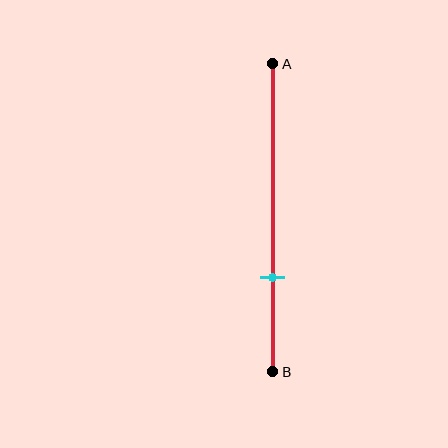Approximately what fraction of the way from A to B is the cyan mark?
The cyan mark is approximately 70% of the way from A to B.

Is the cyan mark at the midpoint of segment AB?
No, the mark is at about 70% from A, not at the 50% midpoint.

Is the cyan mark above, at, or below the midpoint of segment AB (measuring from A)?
The cyan mark is below the midpoint of segment AB.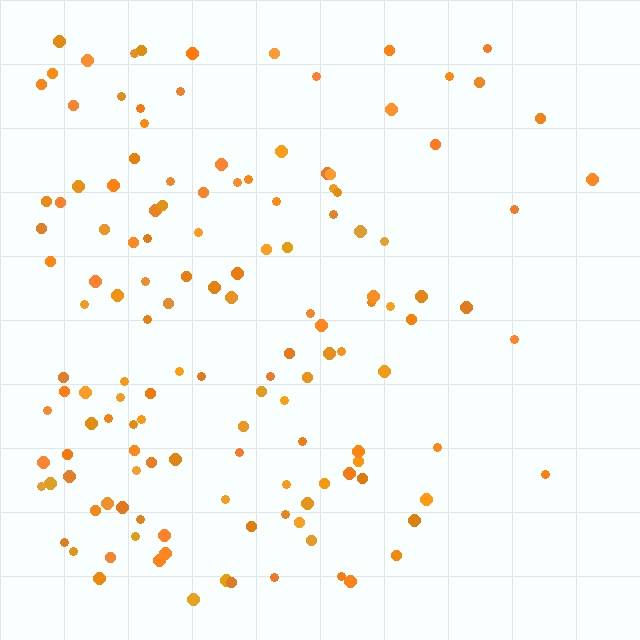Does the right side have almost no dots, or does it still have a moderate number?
Still a moderate number, just noticeably fewer than the left.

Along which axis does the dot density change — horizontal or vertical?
Horizontal.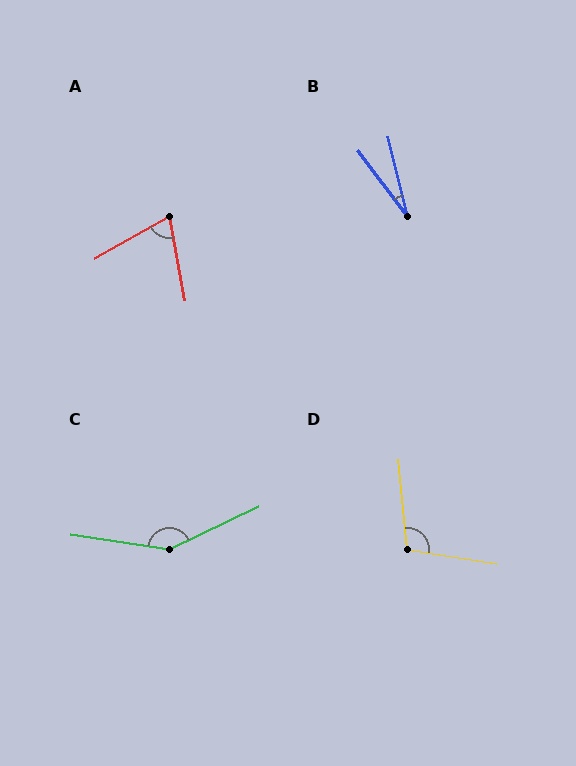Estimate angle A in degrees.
Approximately 72 degrees.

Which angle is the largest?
C, at approximately 145 degrees.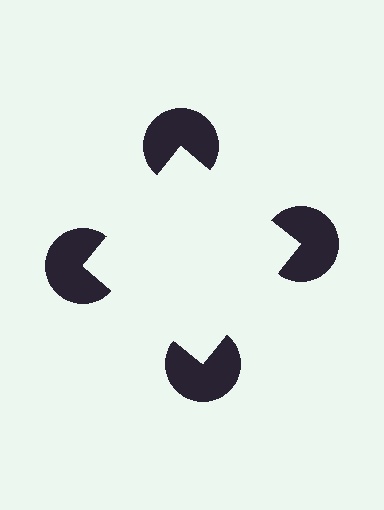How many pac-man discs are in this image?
There are 4 — one at each vertex of the illusory square.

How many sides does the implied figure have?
4 sides.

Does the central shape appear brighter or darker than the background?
It typically appears slightly brighter than the background, even though no actual brightness change is drawn.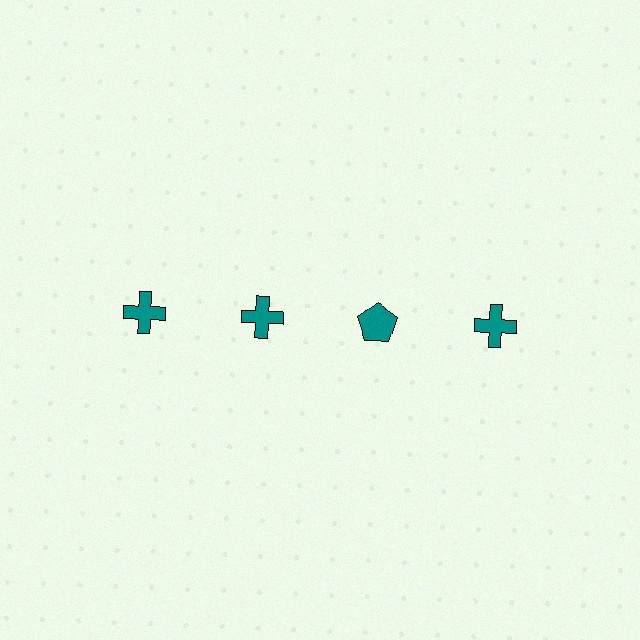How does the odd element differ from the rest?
It has a different shape: pentagon instead of cross.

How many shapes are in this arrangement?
There are 4 shapes arranged in a grid pattern.